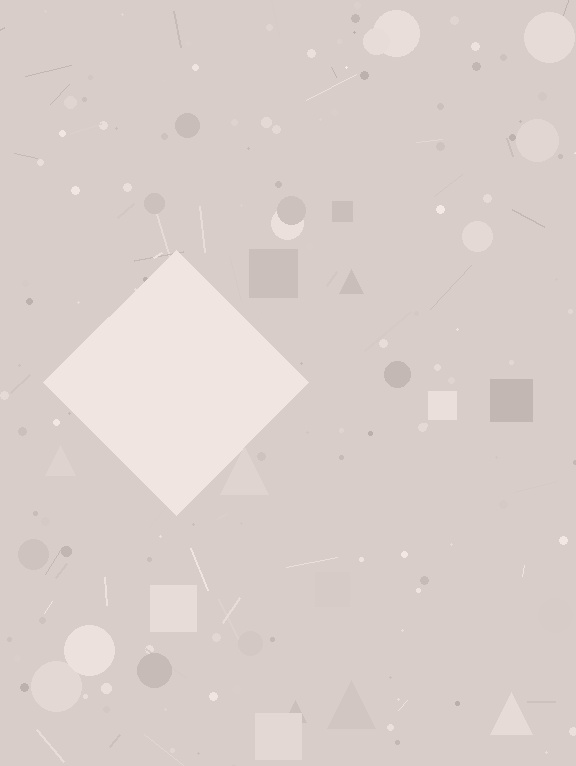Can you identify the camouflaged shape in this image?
The camouflaged shape is a diamond.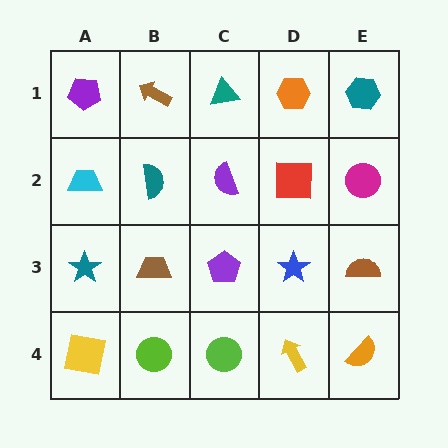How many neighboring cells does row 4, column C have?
3.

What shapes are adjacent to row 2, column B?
A brown arrow (row 1, column B), a brown trapezoid (row 3, column B), a cyan trapezoid (row 2, column A), a purple semicircle (row 2, column C).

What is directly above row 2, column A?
A purple pentagon.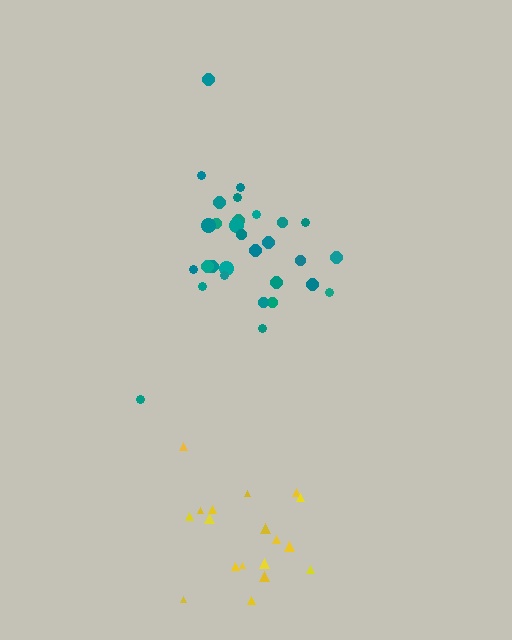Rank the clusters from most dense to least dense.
teal, yellow.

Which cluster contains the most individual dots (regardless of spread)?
Teal (30).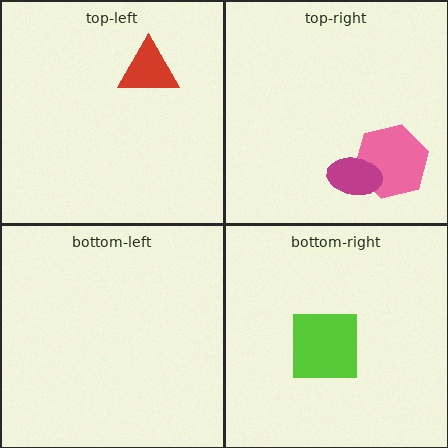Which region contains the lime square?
The bottom-right region.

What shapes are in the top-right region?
The pink hexagon, the magenta ellipse.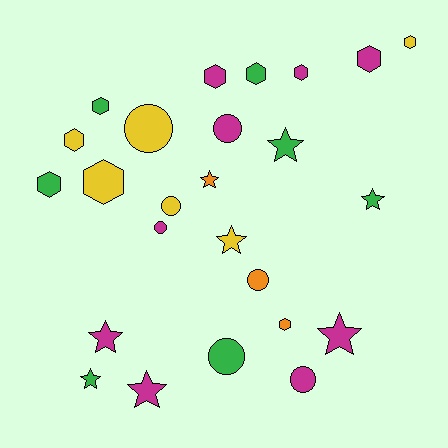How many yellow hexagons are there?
There are 3 yellow hexagons.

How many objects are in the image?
There are 25 objects.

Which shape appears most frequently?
Hexagon, with 10 objects.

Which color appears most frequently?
Magenta, with 9 objects.